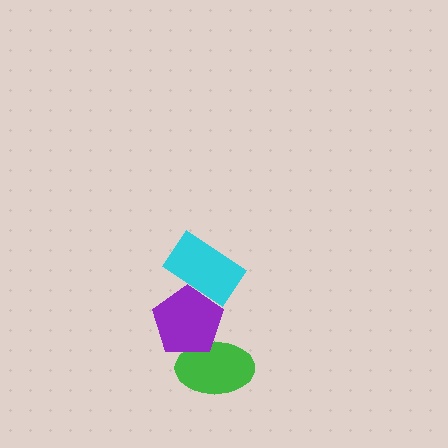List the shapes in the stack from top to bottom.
From top to bottom: the cyan rectangle, the purple pentagon, the green ellipse.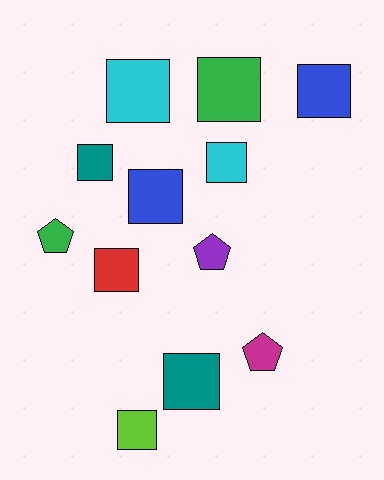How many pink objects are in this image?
There are no pink objects.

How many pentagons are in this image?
There are 3 pentagons.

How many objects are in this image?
There are 12 objects.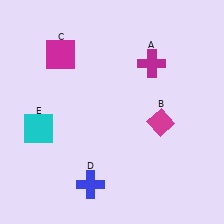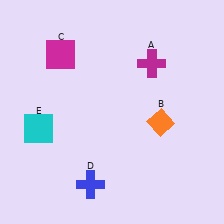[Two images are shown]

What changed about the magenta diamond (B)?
In Image 1, B is magenta. In Image 2, it changed to orange.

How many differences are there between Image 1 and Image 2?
There is 1 difference between the two images.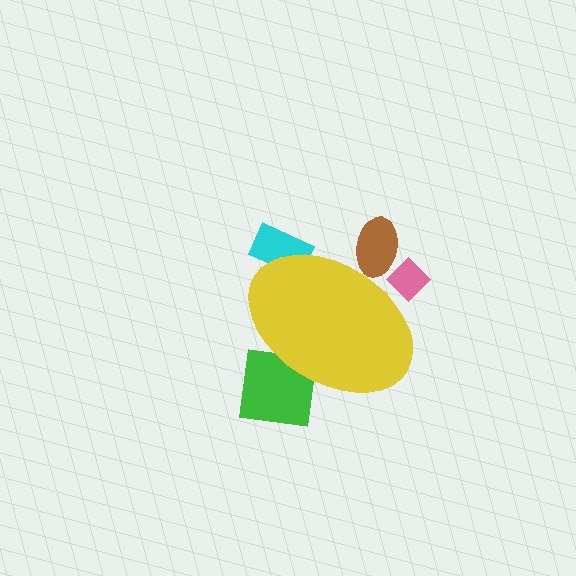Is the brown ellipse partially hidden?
Yes, the brown ellipse is partially hidden behind the yellow ellipse.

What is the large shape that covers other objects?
A yellow ellipse.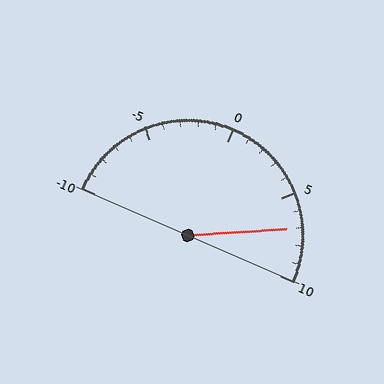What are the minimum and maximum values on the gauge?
The gauge ranges from -10 to 10.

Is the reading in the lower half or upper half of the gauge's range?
The reading is in the upper half of the range (-10 to 10).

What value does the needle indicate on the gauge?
The needle indicates approximately 7.